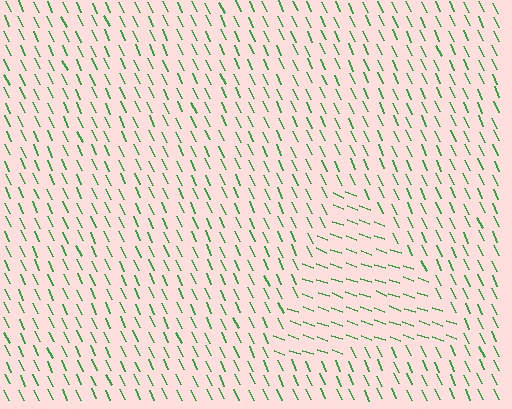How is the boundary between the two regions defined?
The boundary is defined purely by a change in line orientation (approximately 45 degrees difference). All lines are the same color and thickness.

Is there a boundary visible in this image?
Yes, there is a texture boundary formed by a change in line orientation.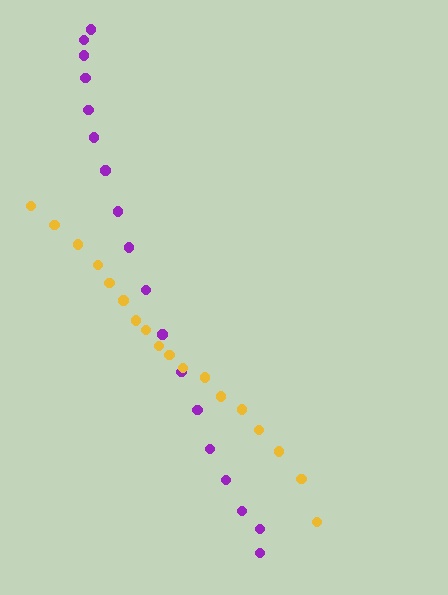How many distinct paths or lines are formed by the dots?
There are 2 distinct paths.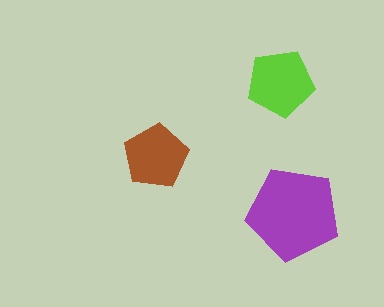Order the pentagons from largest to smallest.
the purple one, the lime one, the brown one.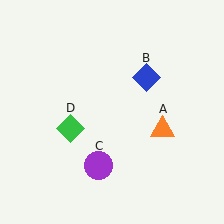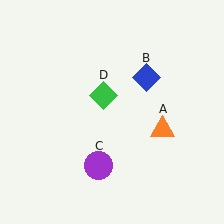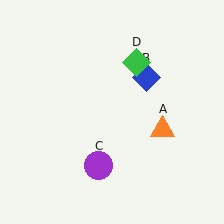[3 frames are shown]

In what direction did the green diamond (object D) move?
The green diamond (object D) moved up and to the right.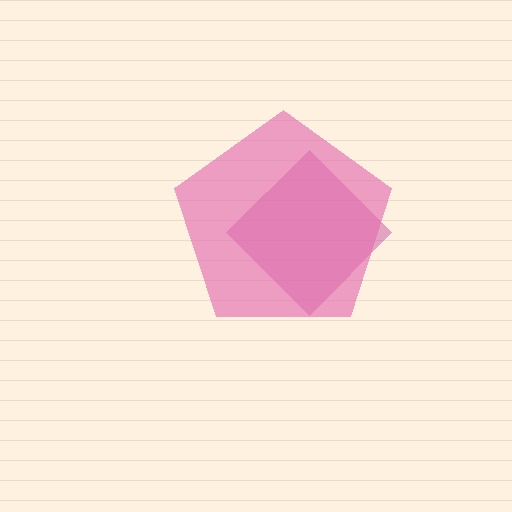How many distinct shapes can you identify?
There are 2 distinct shapes: a magenta diamond, a pink pentagon.